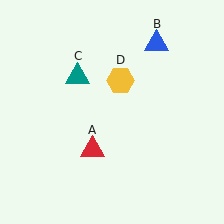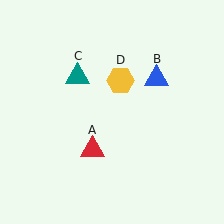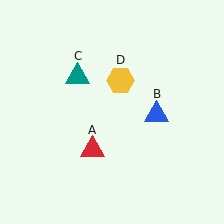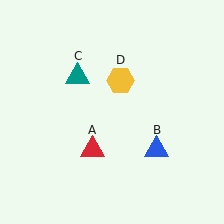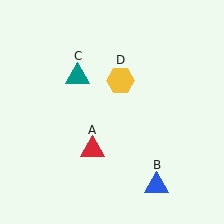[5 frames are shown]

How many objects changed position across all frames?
1 object changed position: blue triangle (object B).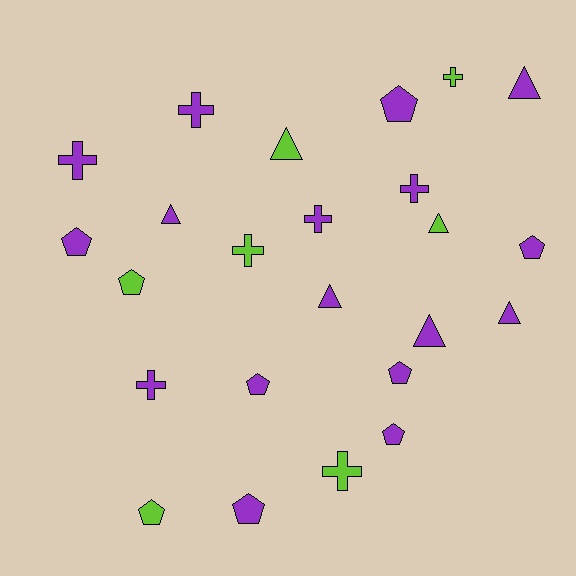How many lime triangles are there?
There are 2 lime triangles.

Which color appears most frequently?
Purple, with 17 objects.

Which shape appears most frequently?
Pentagon, with 9 objects.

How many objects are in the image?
There are 24 objects.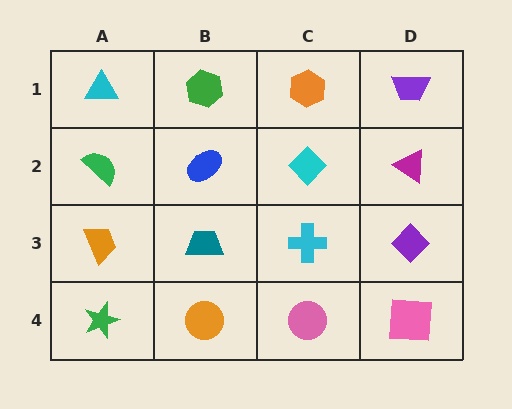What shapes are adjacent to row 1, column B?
A blue ellipse (row 2, column B), a cyan triangle (row 1, column A), an orange hexagon (row 1, column C).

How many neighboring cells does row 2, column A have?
3.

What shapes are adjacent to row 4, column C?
A cyan cross (row 3, column C), an orange circle (row 4, column B), a pink square (row 4, column D).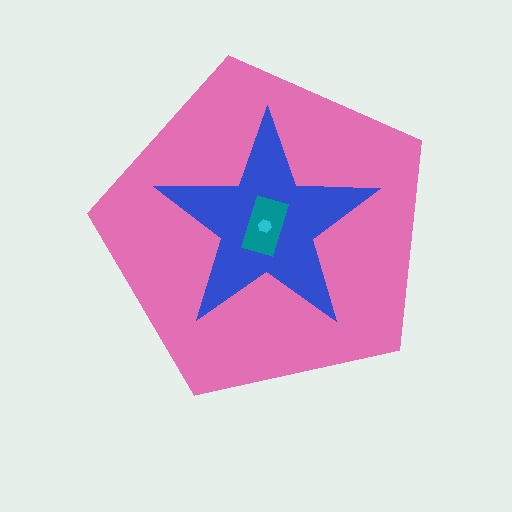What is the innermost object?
The cyan hexagon.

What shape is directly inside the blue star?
The teal rectangle.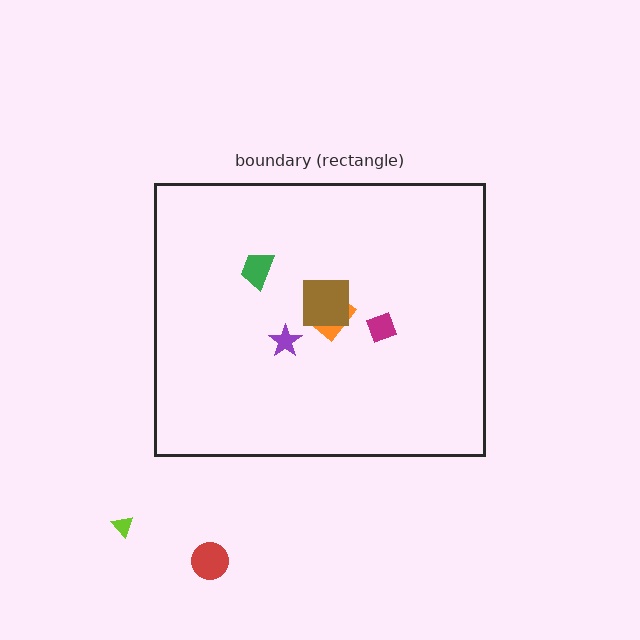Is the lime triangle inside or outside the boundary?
Outside.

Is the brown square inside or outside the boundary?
Inside.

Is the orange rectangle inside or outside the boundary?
Inside.